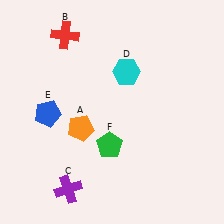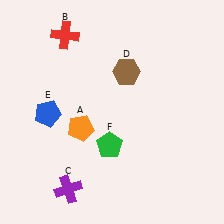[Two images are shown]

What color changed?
The hexagon (D) changed from cyan in Image 1 to brown in Image 2.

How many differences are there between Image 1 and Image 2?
There is 1 difference between the two images.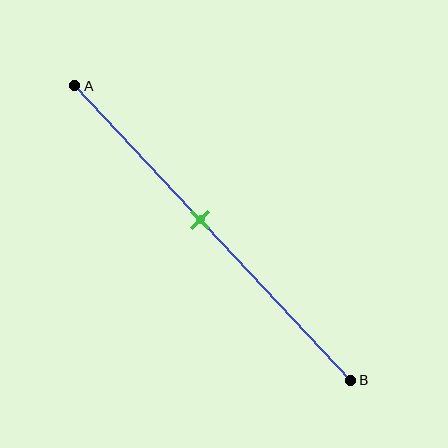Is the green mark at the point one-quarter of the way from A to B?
No, the mark is at about 45% from A, not at the 25% one-quarter point.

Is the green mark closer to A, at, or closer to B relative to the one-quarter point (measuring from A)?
The green mark is closer to point B than the one-quarter point of segment AB.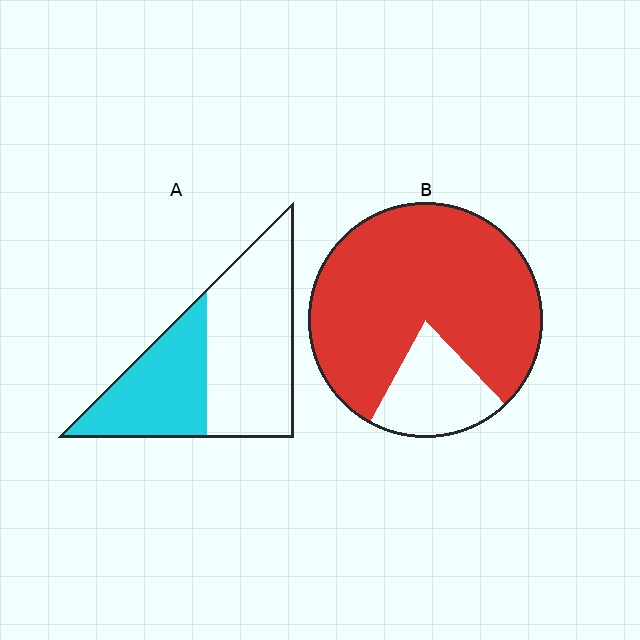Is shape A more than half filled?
No.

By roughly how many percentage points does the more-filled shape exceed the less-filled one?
By roughly 40 percentage points (B over A).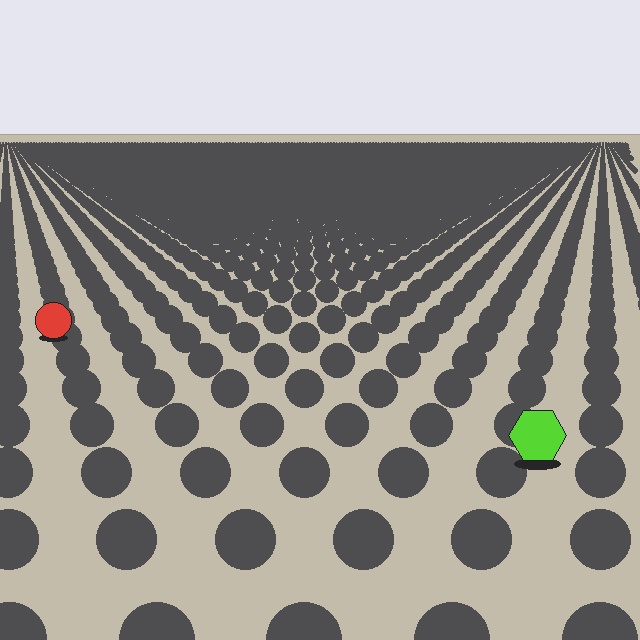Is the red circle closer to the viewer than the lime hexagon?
No. The lime hexagon is closer — you can tell from the texture gradient: the ground texture is coarser near it.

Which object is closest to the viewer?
The lime hexagon is closest. The texture marks near it are larger and more spread out.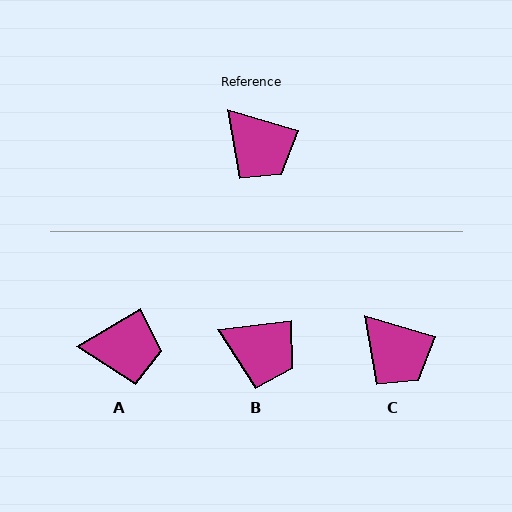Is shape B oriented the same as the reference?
No, it is off by about 23 degrees.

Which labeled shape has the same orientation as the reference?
C.